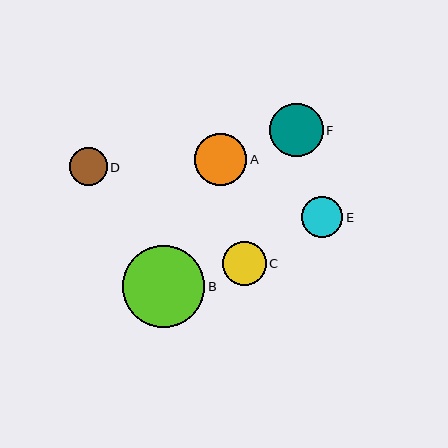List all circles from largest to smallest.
From largest to smallest: B, F, A, C, E, D.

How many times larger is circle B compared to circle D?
Circle B is approximately 2.2 times the size of circle D.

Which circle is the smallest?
Circle D is the smallest with a size of approximately 38 pixels.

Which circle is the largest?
Circle B is the largest with a size of approximately 82 pixels.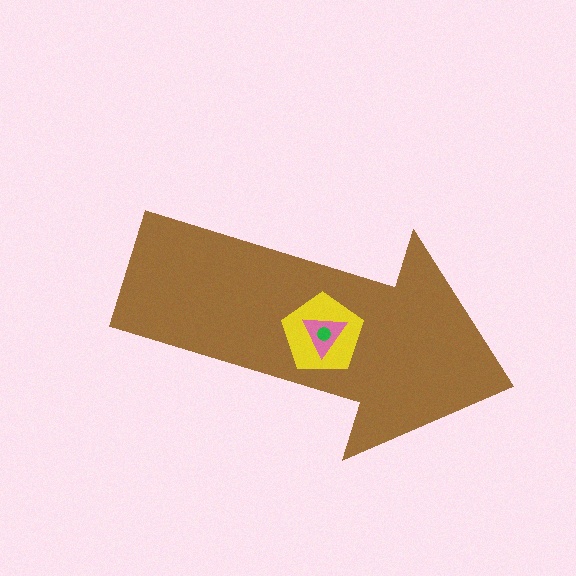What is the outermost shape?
The brown arrow.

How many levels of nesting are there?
4.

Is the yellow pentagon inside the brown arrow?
Yes.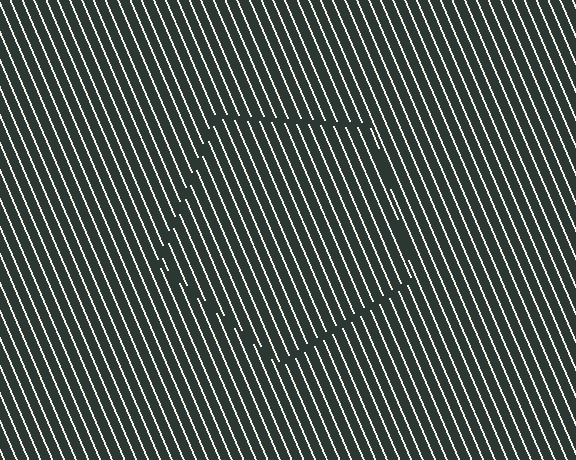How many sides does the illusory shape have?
5 sides — the line-ends trace a pentagon.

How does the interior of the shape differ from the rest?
The interior of the shape contains the same grating, shifted by half a period — the contour is defined by the phase discontinuity where line-ends from the inner and outer gratings abut.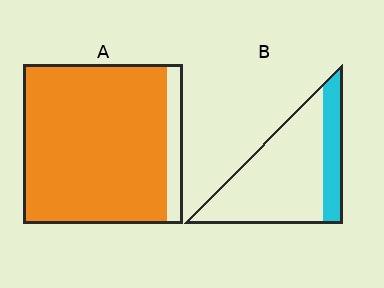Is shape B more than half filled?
No.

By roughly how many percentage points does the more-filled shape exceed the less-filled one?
By roughly 65 percentage points (A over B).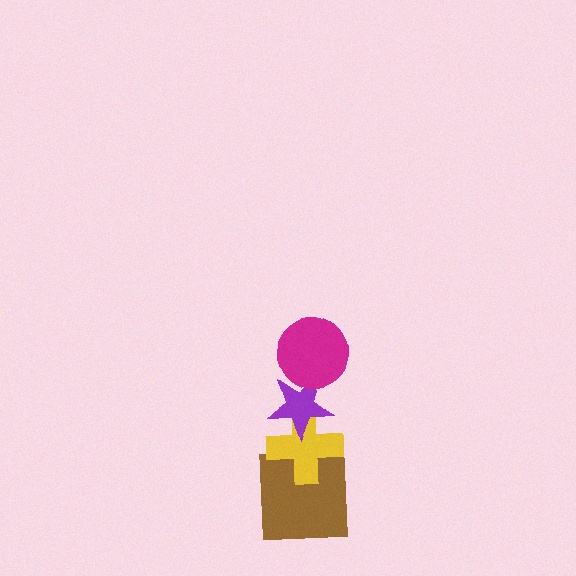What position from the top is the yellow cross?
The yellow cross is 3rd from the top.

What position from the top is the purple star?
The purple star is 2nd from the top.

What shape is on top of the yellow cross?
The purple star is on top of the yellow cross.